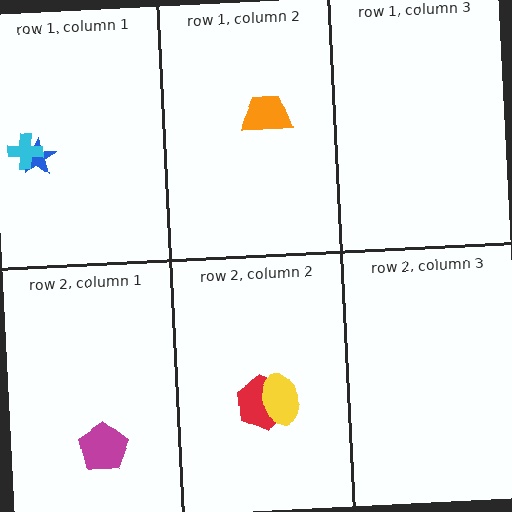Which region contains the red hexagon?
The row 2, column 2 region.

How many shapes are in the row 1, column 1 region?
2.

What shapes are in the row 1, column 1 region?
The blue star, the cyan cross.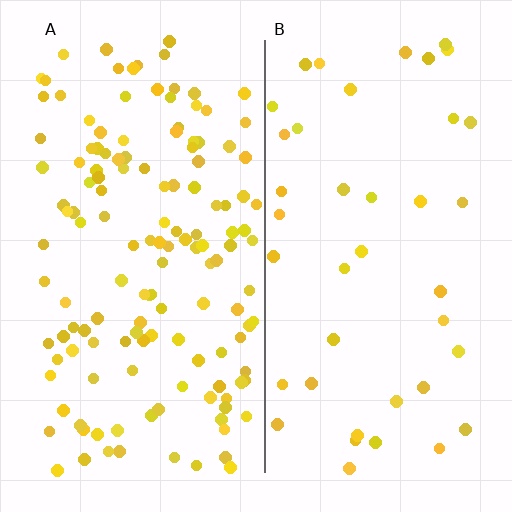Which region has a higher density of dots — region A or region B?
A (the left).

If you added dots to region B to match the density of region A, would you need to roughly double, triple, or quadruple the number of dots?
Approximately triple.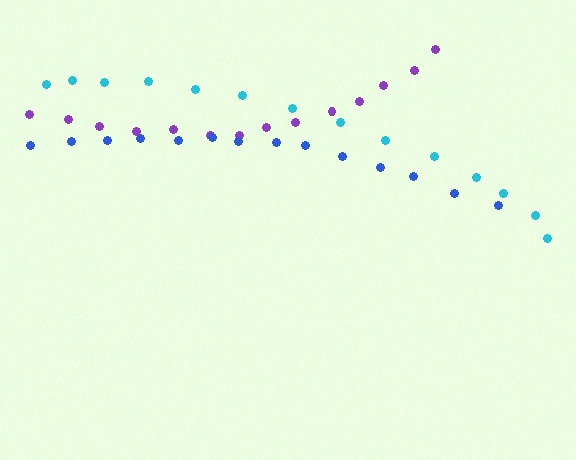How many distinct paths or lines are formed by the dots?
There are 3 distinct paths.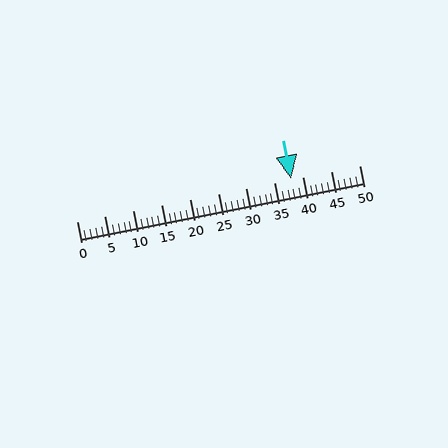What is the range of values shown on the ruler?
The ruler shows values from 0 to 50.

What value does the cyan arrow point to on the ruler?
The cyan arrow points to approximately 38.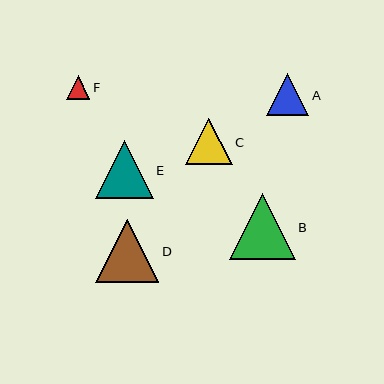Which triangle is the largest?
Triangle B is the largest with a size of approximately 66 pixels.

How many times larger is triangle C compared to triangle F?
Triangle C is approximately 2.0 times the size of triangle F.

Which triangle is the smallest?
Triangle F is the smallest with a size of approximately 24 pixels.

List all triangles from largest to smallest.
From largest to smallest: B, D, E, C, A, F.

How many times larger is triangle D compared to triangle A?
Triangle D is approximately 1.5 times the size of triangle A.